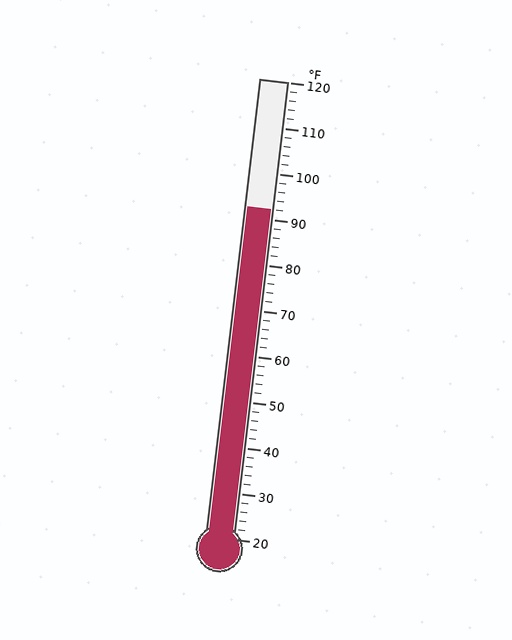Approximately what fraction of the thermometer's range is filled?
The thermometer is filled to approximately 70% of its range.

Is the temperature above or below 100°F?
The temperature is below 100°F.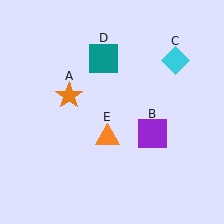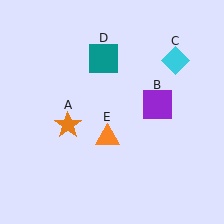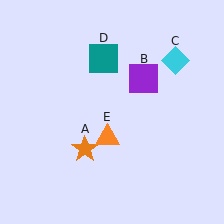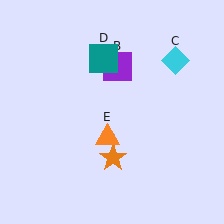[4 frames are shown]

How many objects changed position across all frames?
2 objects changed position: orange star (object A), purple square (object B).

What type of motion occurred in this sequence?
The orange star (object A), purple square (object B) rotated counterclockwise around the center of the scene.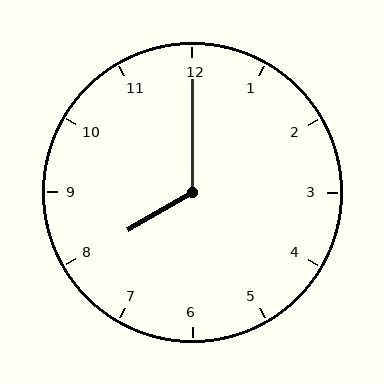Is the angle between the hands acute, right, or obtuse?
It is obtuse.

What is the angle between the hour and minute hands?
Approximately 120 degrees.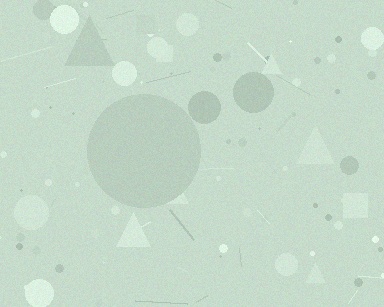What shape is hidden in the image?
A circle is hidden in the image.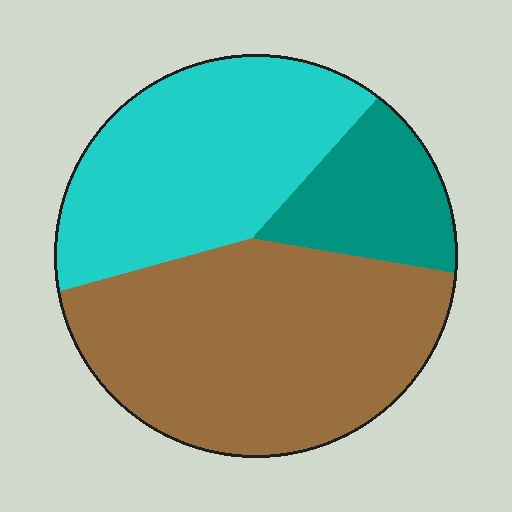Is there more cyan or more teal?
Cyan.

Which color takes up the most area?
Brown, at roughly 50%.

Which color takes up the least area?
Teal, at roughly 15%.